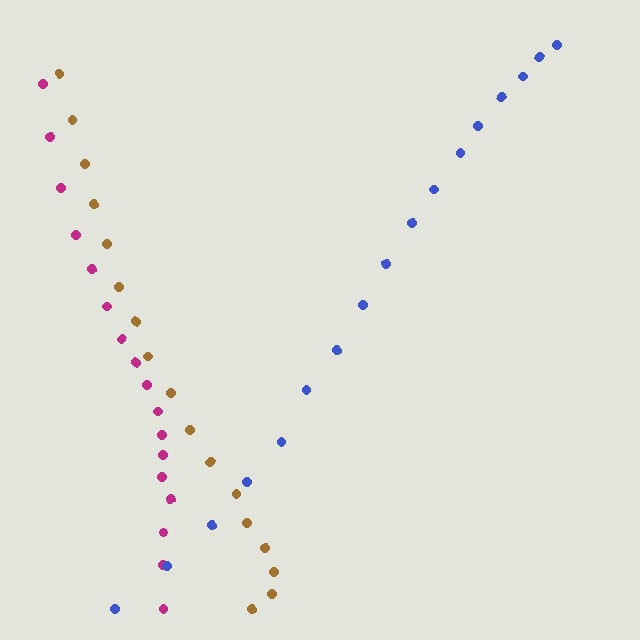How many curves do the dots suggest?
There are 3 distinct paths.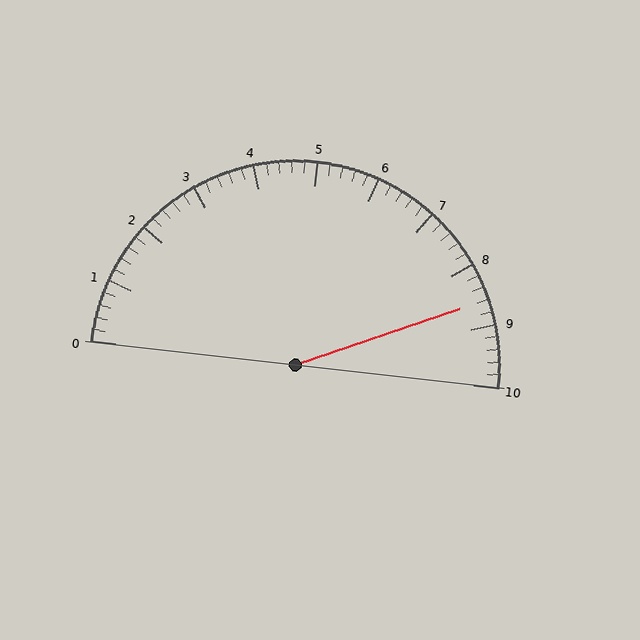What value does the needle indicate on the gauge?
The needle indicates approximately 8.6.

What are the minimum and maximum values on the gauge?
The gauge ranges from 0 to 10.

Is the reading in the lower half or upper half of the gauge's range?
The reading is in the upper half of the range (0 to 10).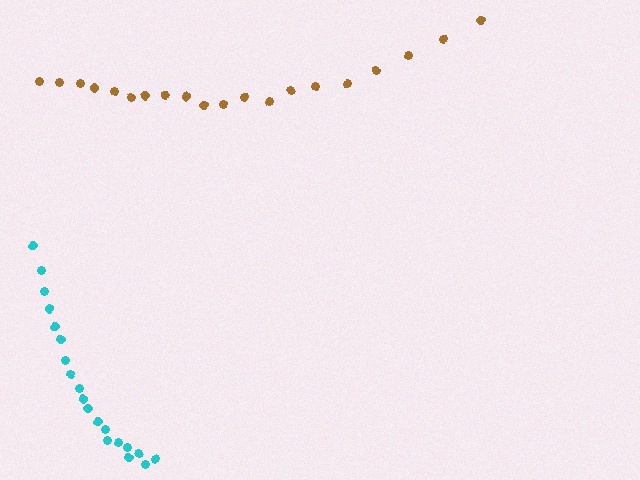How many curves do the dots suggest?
There are 2 distinct paths.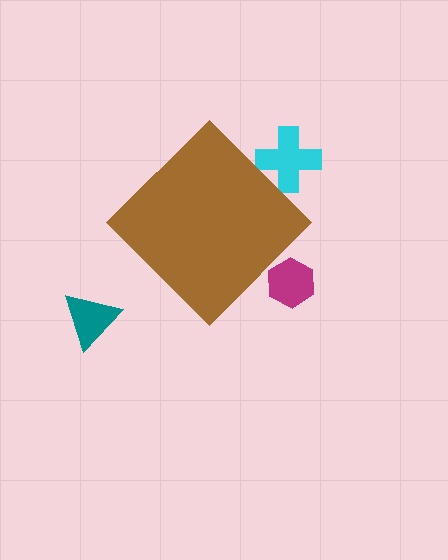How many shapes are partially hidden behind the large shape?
2 shapes are partially hidden.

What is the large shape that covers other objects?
A brown diamond.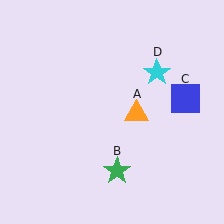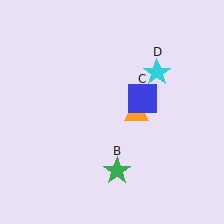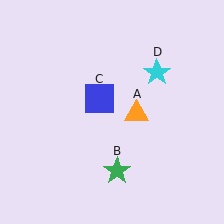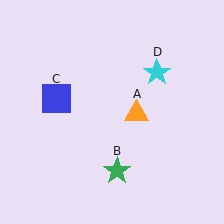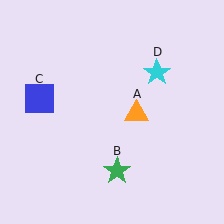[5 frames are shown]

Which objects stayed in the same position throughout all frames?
Orange triangle (object A) and green star (object B) and cyan star (object D) remained stationary.